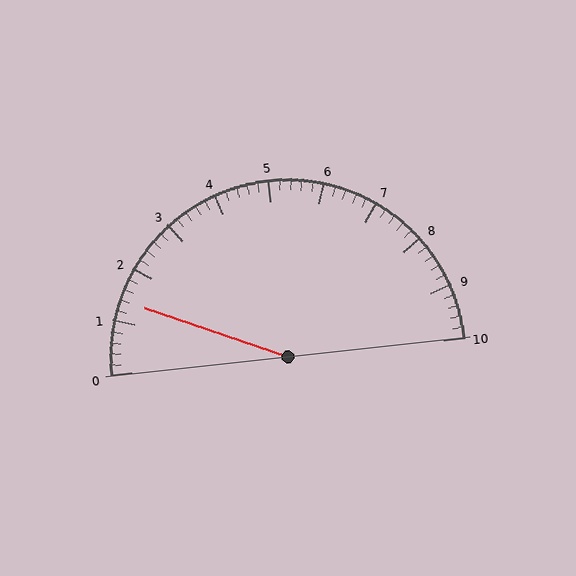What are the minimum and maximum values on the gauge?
The gauge ranges from 0 to 10.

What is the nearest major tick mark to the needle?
The nearest major tick mark is 1.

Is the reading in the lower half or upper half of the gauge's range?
The reading is in the lower half of the range (0 to 10).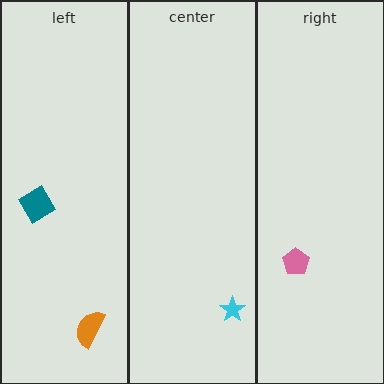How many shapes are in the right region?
1.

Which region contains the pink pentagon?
The right region.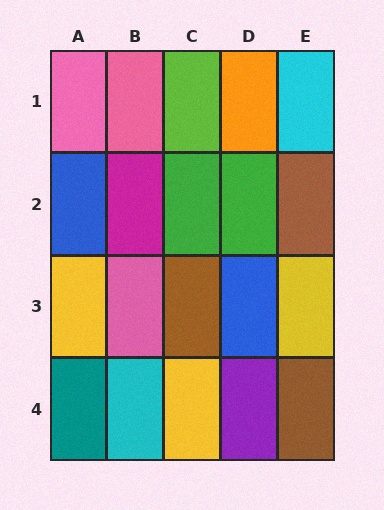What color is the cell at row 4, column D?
Purple.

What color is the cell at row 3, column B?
Pink.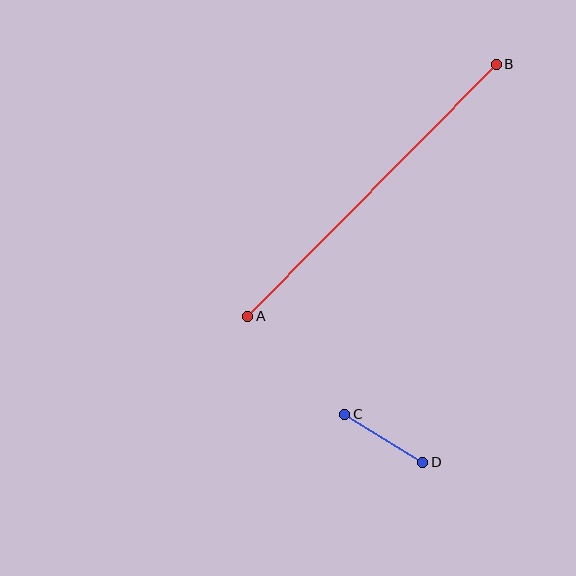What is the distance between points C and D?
The distance is approximately 92 pixels.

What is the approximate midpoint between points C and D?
The midpoint is at approximately (384, 438) pixels.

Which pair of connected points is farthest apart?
Points A and B are farthest apart.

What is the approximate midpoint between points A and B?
The midpoint is at approximately (372, 190) pixels.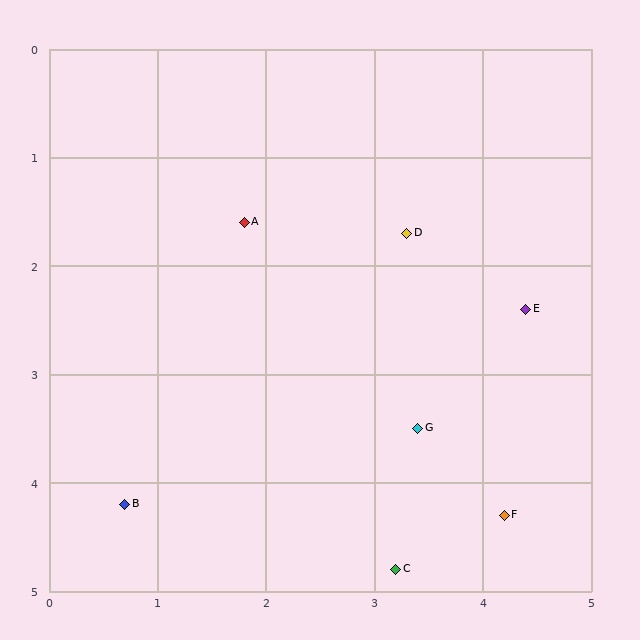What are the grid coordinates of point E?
Point E is at approximately (4.4, 2.4).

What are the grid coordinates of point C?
Point C is at approximately (3.2, 4.8).